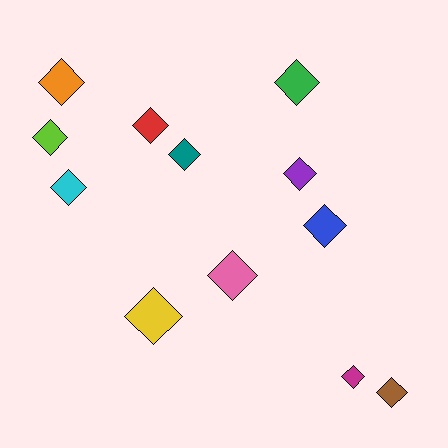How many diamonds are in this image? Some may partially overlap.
There are 12 diamonds.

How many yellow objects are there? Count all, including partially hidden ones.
There is 1 yellow object.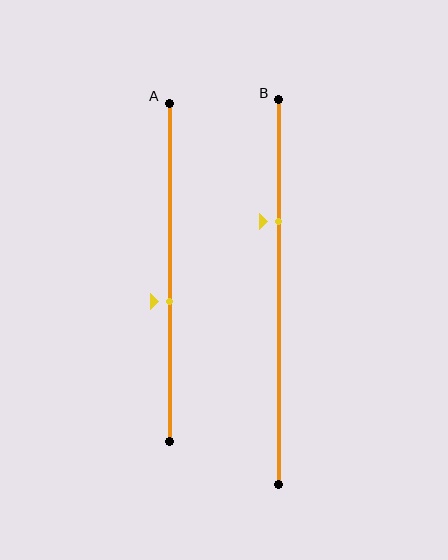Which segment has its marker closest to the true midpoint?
Segment A has its marker closest to the true midpoint.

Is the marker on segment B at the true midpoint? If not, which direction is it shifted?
No, the marker on segment B is shifted upward by about 18% of the segment length.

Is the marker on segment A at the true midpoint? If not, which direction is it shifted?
No, the marker on segment A is shifted downward by about 9% of the segment length.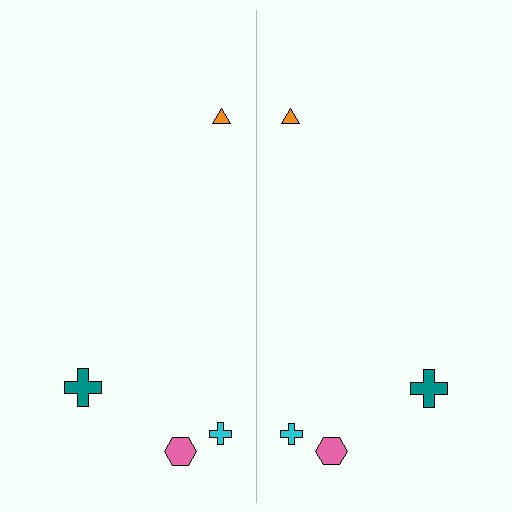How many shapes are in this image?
There are 8 shapes in this image.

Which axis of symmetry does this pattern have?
The pattern has a vertical axis of symmetry running through the center of the image.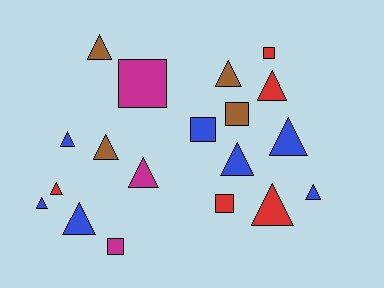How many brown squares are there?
There is 1 brown square.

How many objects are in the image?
There are 19 objects.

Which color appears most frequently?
Blue, with 7 objects.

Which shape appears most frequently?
Triangle, with 13 objects.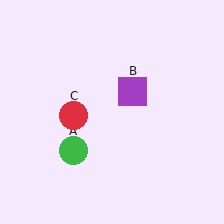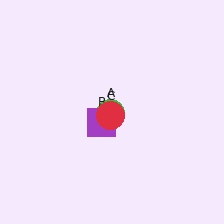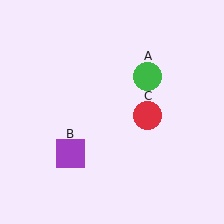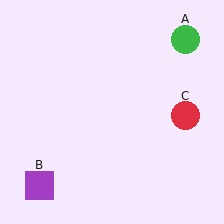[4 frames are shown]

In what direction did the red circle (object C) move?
The red circle (object C) moved right.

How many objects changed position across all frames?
3 objects changed position: green circle (object A), purple square (object B), red circle (object C).